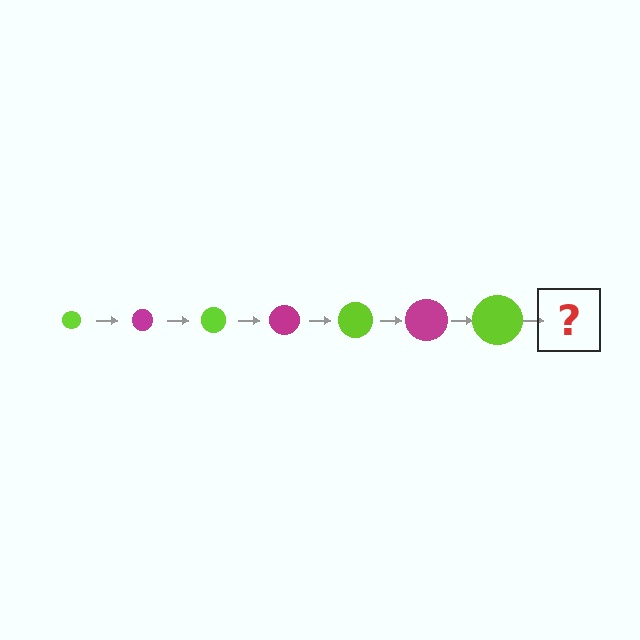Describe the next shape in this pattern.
It should be a magenta circle, larger than the previous one.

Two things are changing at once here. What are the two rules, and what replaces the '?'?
The two rules are that the circle grows larger each step and the color cycles through lime and magenta. The '?' should be a magenta circle, larger than the previous one.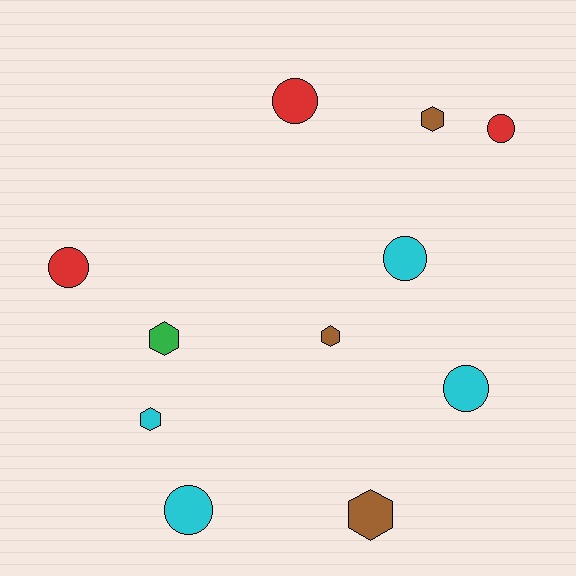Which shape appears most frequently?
Circle, with 6 objects.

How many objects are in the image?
There are 11 objects.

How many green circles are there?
There are no green circles.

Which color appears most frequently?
Cyan, with 4 objects.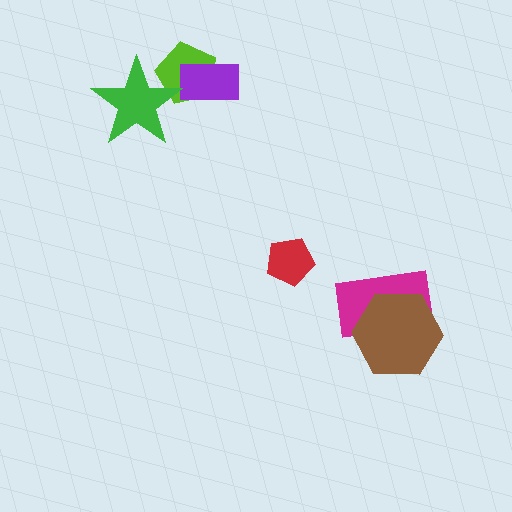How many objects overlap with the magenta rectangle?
1 object overlaps with the magenta rectangle.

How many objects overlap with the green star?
1 object overlaps with the green star.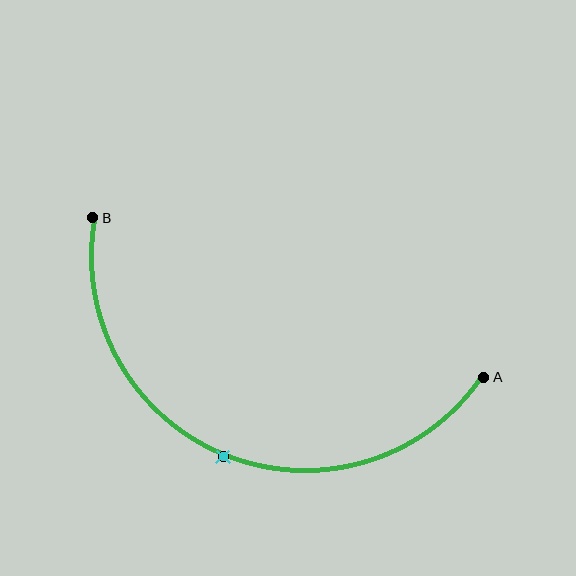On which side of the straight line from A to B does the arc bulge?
The arc bulges below the straight line connecting A and B.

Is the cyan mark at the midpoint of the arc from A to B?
Yes. The cyan mark lies on the arc at equal arc-length from both A and B — it is the arc midpoint.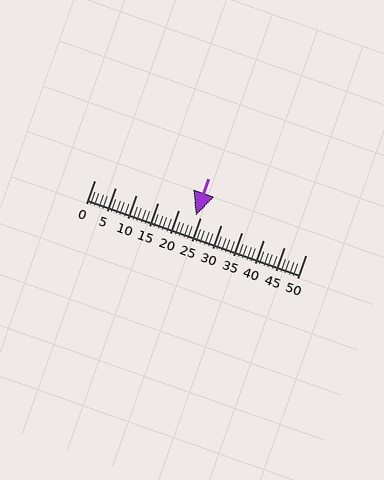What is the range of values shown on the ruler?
The ruler shows values from 0 to 50.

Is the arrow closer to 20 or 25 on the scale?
The arrow is closer to 25.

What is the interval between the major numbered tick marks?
The major tick marks are spaced 5 units apart.